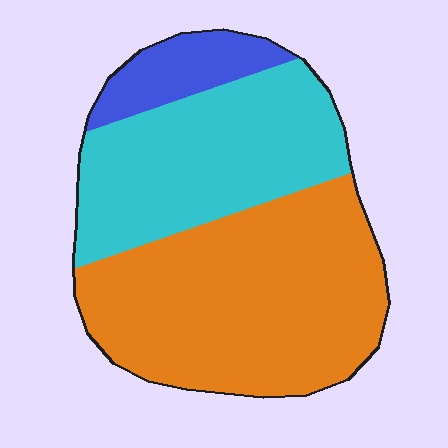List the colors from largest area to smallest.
From largest to smallest: orange, cyan, blue.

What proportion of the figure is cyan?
Cyan covers roughly 35% of the figure.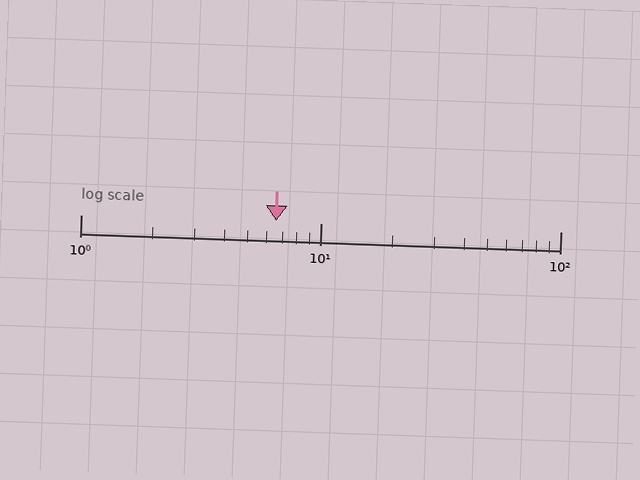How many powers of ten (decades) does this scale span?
The scale spans 2 decades, from 1 to 100.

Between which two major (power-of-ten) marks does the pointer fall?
The pointer is between 1 and 10.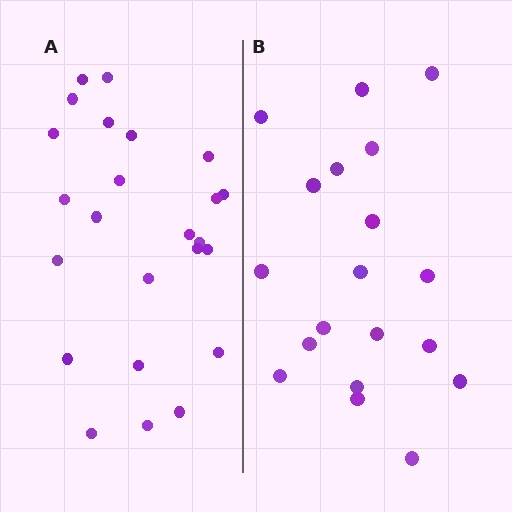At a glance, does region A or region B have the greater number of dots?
Region A (the left region) has more dots.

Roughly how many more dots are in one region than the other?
Region A has about 5 more dots than region B.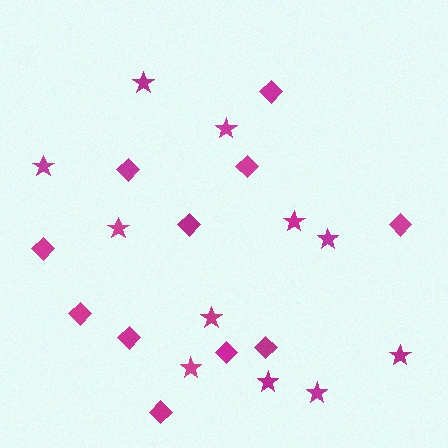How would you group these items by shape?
There are 2 groups: one group of stars (11) and one group of diamonds (11).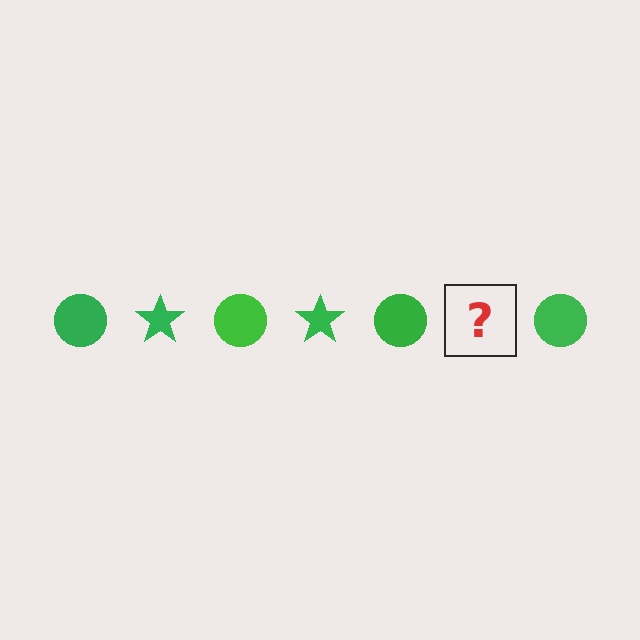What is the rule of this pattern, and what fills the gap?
The rule is that the pattern cycles through circle, star shapes in green. The gap should be filled with a green star.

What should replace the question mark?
The question mark should be replaced with a green star.